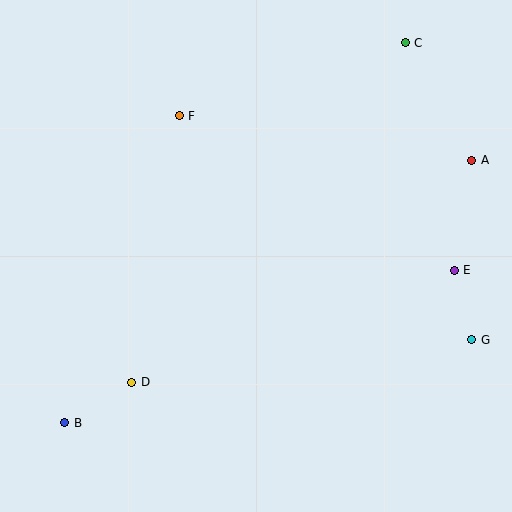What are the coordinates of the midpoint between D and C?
The midpoint between D and C is at (269, 212).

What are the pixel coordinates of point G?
Point G is at (472, 340).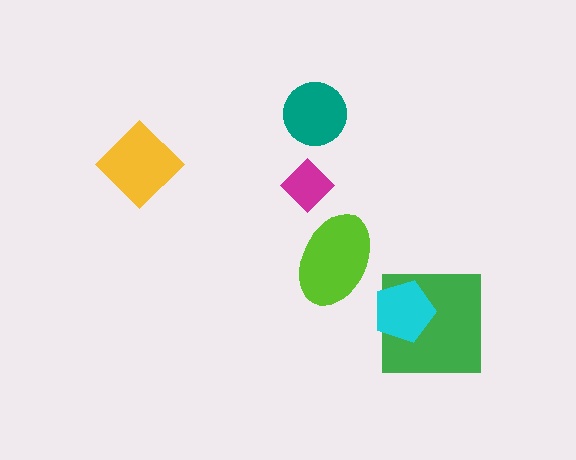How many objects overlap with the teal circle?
0 objects overlap with the teal circle.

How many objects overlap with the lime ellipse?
0 objects overlap with the lime ellipse.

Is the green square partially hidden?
Yes, it is partially covered by another shape.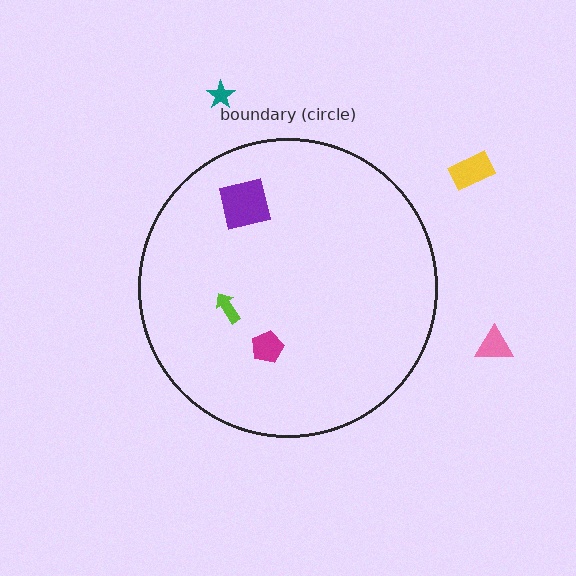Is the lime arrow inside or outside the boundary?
Inside.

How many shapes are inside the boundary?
3 inside, 3 outside.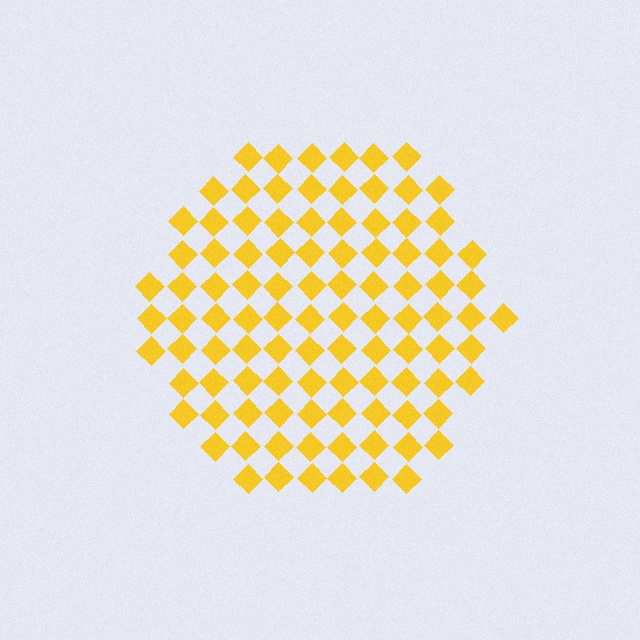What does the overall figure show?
The overall figure shows a hexagon.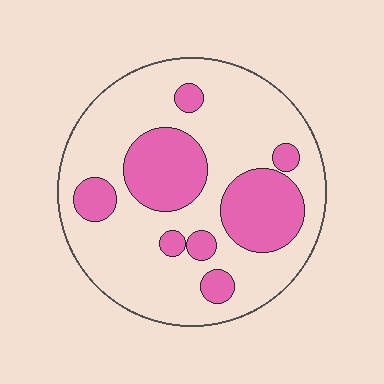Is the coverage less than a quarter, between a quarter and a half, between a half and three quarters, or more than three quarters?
Between a quarter and a half.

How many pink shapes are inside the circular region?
8.